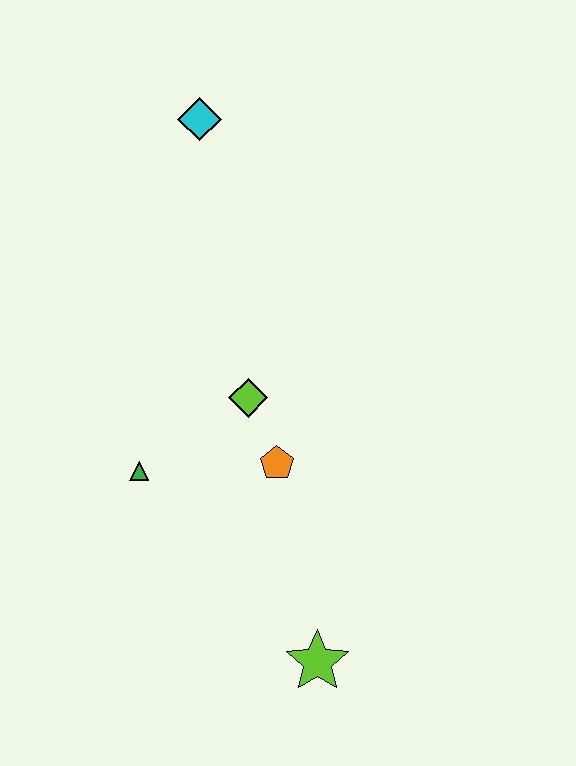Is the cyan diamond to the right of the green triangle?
Yes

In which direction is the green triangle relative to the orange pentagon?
The green triangle is to the left of the orange pentagon.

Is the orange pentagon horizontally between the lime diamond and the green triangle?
No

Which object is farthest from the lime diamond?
The cyan diamond is farthest from the lime diamond.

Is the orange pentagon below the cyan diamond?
Yes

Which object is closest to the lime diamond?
The orange pentagon is closest to the lime diamond.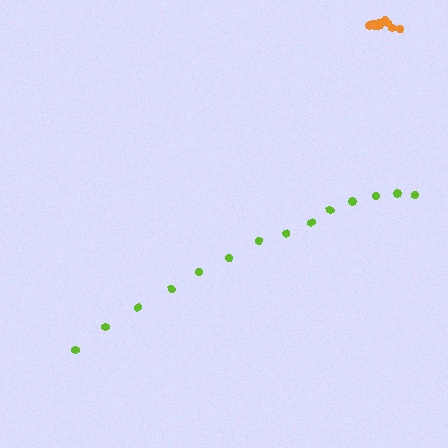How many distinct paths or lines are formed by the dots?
There are 2 distinct paths.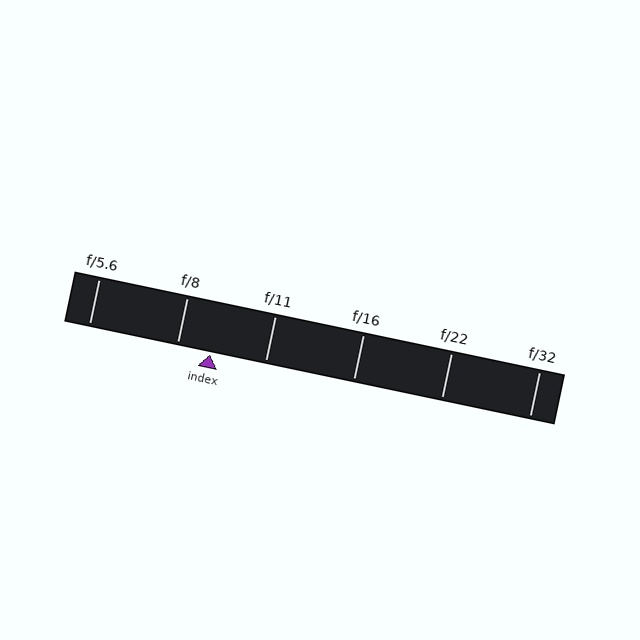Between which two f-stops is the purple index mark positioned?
The index mark is between f/8 and f/11.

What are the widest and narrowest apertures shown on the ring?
The widest aperture shown is f/5.6 and the narrowest is f/32.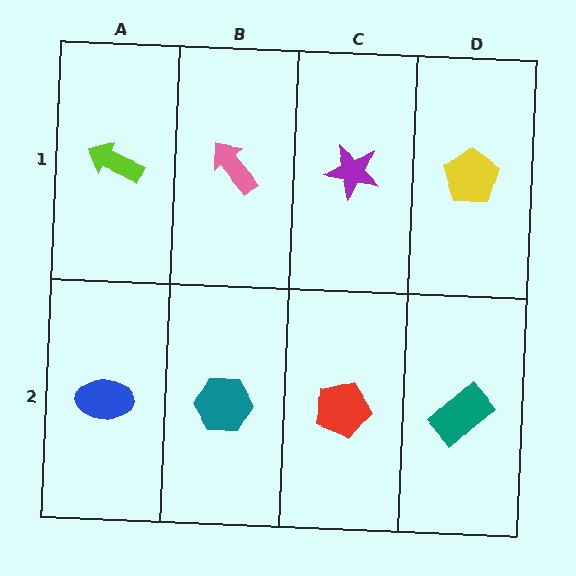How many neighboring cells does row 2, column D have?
2.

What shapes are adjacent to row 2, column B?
A pink arrow (row 1, column B), a blue ellipse (row 2, column A), a red pentagon (row 2, column C).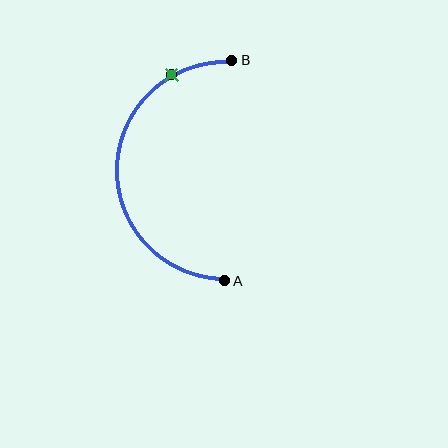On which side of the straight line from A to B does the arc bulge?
The arc bulges to the left of the straight line connecting A and B.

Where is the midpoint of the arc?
The arc midpoint is the point on the curve farthest from the straight line joining A and B. It sits to the left of that line.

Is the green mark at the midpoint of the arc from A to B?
No. The green mark lies on the arc but is closer to endpoint B. The arc midpoint would be at the point on the curve equidistant along the arc from both A and B.